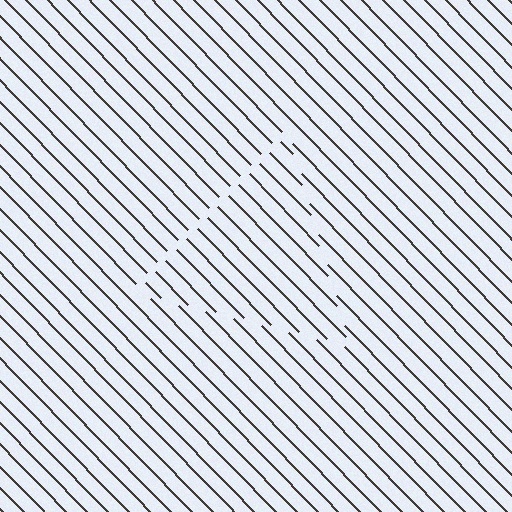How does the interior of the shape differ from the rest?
The interior of the shape contains the same grating, shifted by half a period — the contour is defined by the phase discontinuity where line-ends from the inner and outer gratings abut.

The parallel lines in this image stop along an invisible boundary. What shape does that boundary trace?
An illusory triangle. The interior of the shape contains the same grating, shifted by half a period — the contour is defined by the phase discontinuity where line-ends from the inner and outer gratings abut.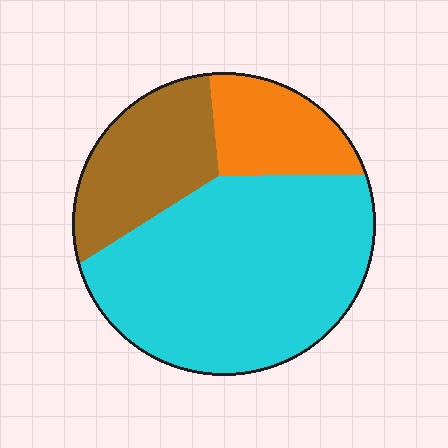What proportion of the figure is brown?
Brown covers around 25% of the figure.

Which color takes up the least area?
Orange, at roughly 15%.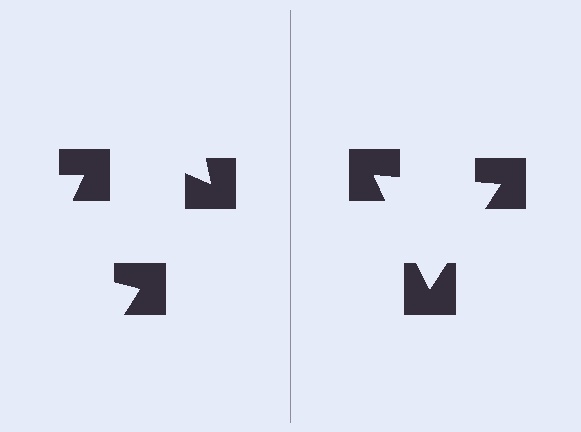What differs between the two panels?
The notched squares are positioned identically on both sides; only the wedge orientations differ. On the right they align to a triangle; on the left they are misaligned.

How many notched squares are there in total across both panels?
6 — 3 on each side.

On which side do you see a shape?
An illusory triangle appears on the right side. On the left side the wedge cuts are rotated, so no coherent shape forms.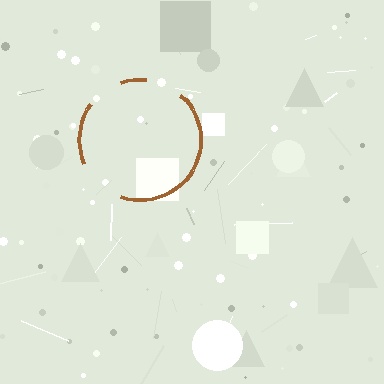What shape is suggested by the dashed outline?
The dashed outline suggests a circle.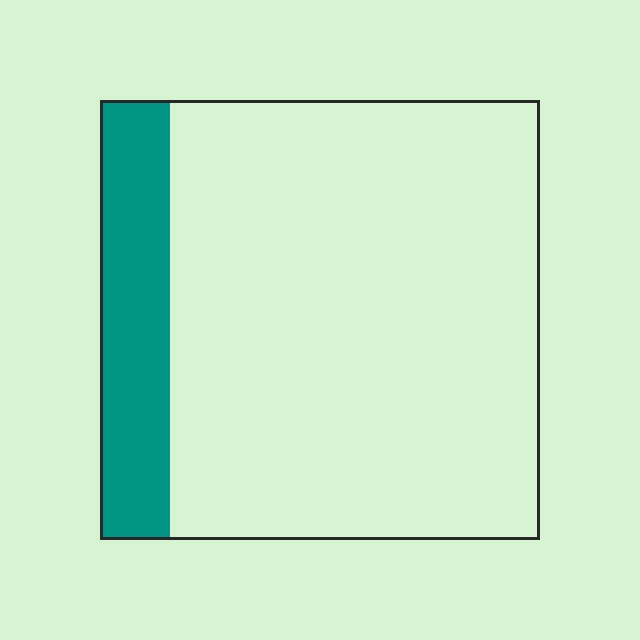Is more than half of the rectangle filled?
No.